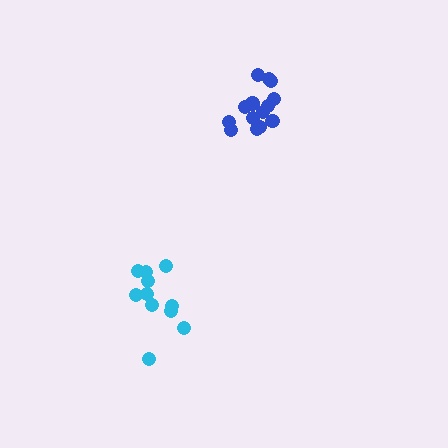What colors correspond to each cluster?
The clusters are colored: cyan, blue.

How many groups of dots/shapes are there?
There are 2 groups.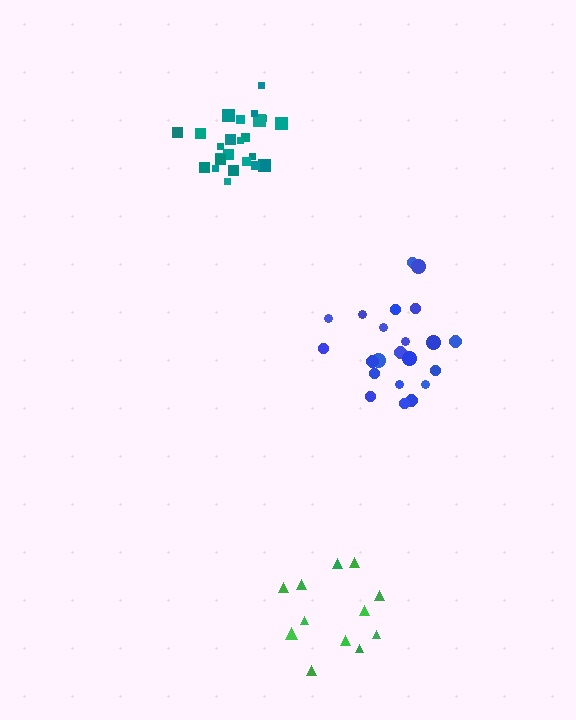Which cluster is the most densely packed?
Teal.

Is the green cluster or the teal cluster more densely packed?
Teal.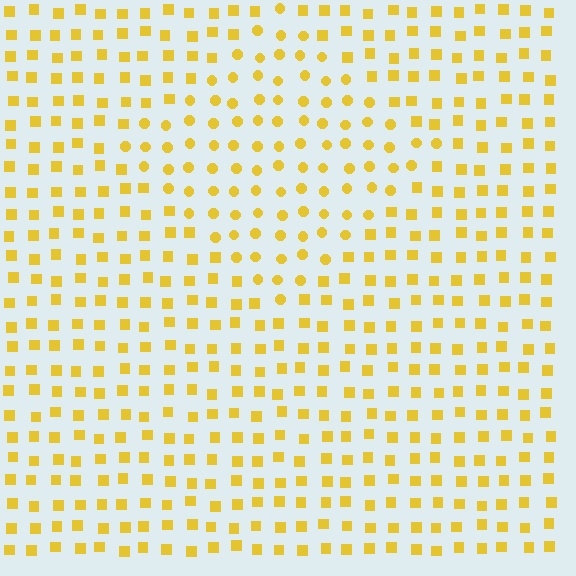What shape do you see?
I see a diamond.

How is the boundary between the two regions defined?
The boundary is defined by a change in element shape: circles inside vs. squares outside. All elements share the same color and spacing.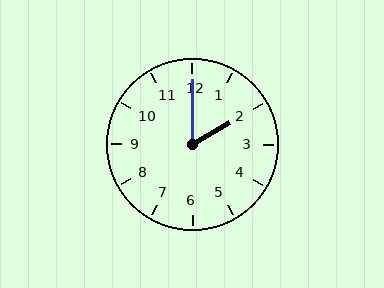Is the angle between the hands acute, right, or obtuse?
It is acute.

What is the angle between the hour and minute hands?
Approximately 60 degrees.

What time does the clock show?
2:00.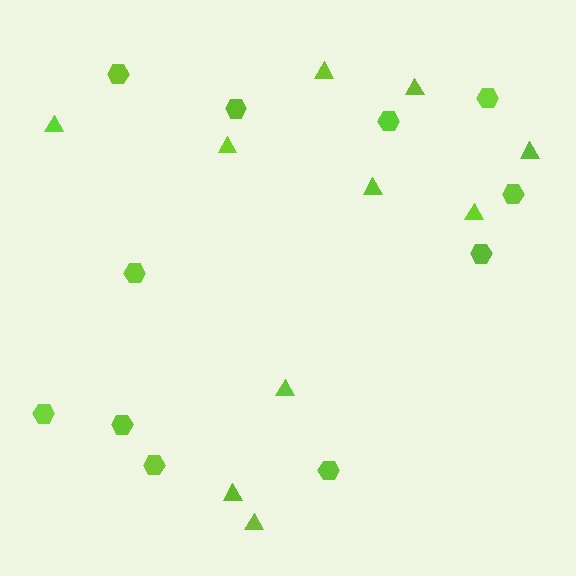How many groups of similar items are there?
There are 2 groups: one group of hexagons (11) and one group of triangles (10).